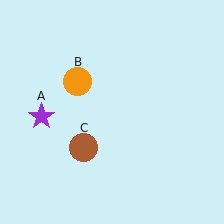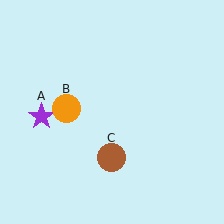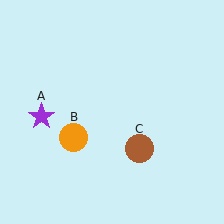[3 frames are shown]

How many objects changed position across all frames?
2 objects changed position: orange circle (object B), brown circle (object C).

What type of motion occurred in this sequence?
The orange circle (object B), brown circle (object C) rotated counterclockwise around the center of the scene.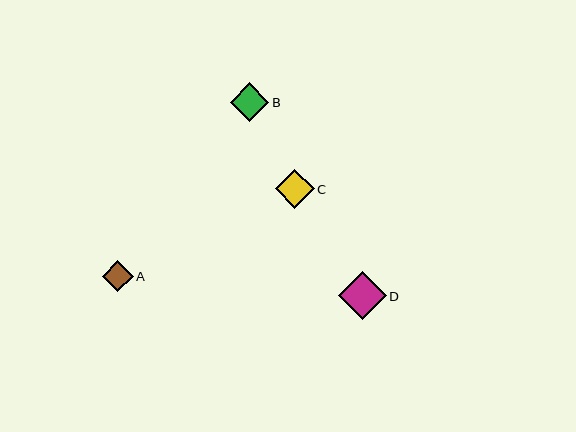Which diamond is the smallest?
Diamond A is the smallest with a size of approximately 31 pixels.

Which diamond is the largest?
Diamond D is the largest with a size of approximately 48 pixels.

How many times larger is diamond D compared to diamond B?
Diamond D is approximately 1.2 times the size of diamond B.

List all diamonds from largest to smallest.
From largest to smallest: D, C, B, A.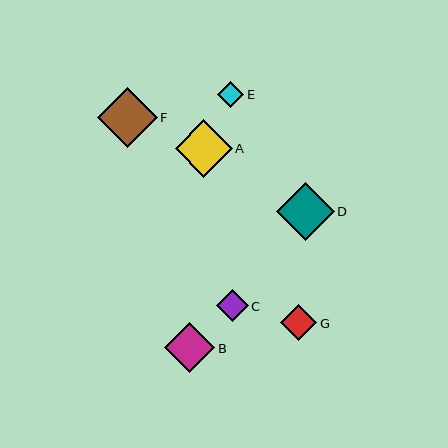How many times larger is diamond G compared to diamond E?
Diamond G is approximately 1.4 times the size of diamond E.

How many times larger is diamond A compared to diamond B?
Diamond A is approximately 1.1 times the size of diamond B.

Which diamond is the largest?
Diamond F is the largest with a size of approximately 60 pixels.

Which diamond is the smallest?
Diamond E is the smallest with a size of approximately 26 pixels.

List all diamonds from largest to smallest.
From largest to smallest: F, D, A, B, G, C, E.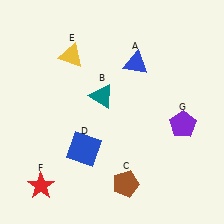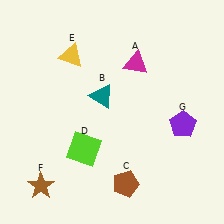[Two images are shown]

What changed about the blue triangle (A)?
In Image 1, A is blue. In Image 2, it changed to magenta.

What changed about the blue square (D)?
In Image 1, D is blue. In Image 2, it changed to lime.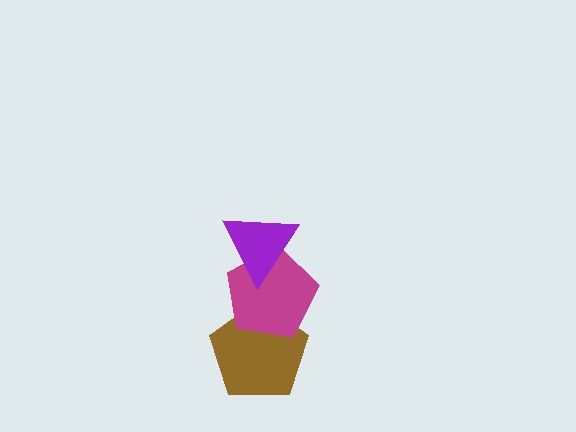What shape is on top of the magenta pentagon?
The purple triangle is on top of the magenta pentagon.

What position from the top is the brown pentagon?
The brown pentagon is 3rd from the top.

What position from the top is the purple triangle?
The purple triangle is 1st from the top.